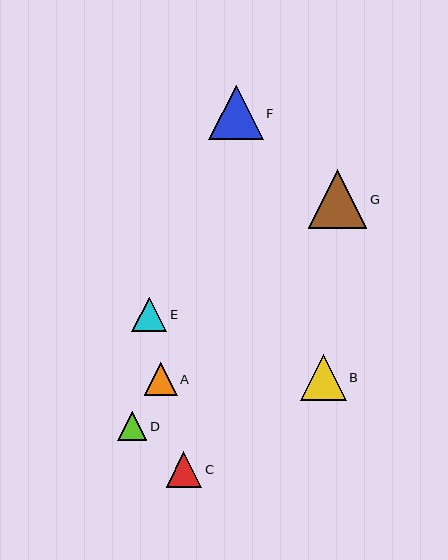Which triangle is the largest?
Triangle G is the largest with a size of approximately 59 pixels.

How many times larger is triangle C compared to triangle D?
Triangle C is approximately 1.2 times the size of triangle D.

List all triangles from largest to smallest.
From largest to smallest: G, F, B, C, E, A, D.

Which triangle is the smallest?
Triangle D is the smallest with a size of approximately 29 pixels.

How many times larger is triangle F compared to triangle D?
Triangle F is approximately 1.9 times the size of triangle D.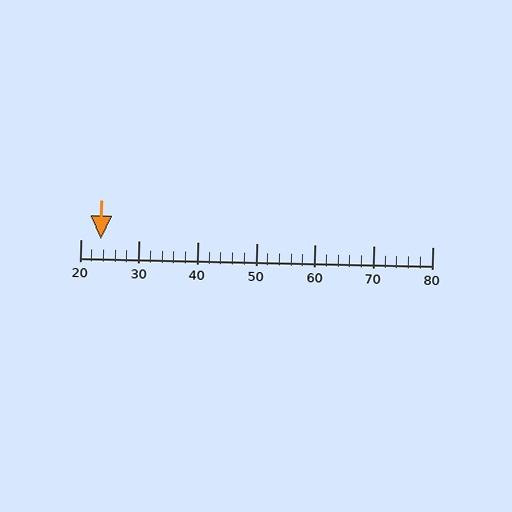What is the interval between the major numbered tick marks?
The major tick marks are spaced 10 units apart.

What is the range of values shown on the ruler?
The ruler shows values from 20 to 80.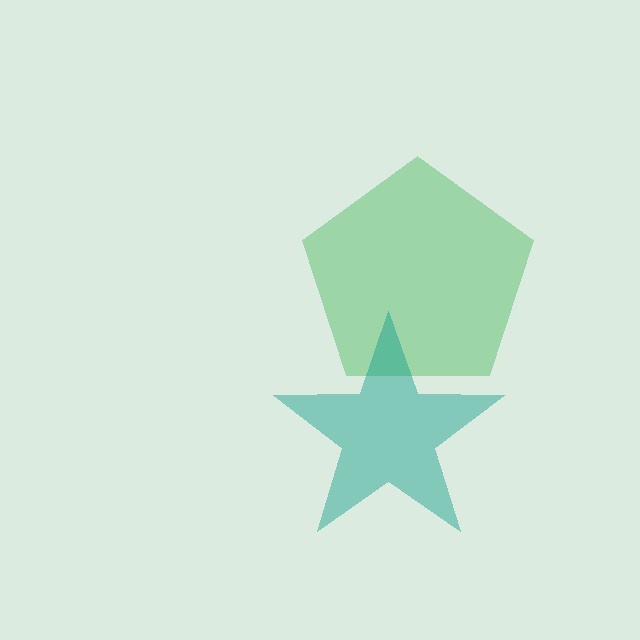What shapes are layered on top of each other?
The layered shapes are: a green pentagon, a teal star.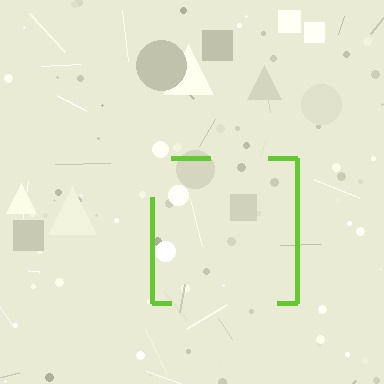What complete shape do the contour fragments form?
The contour fragments form a square.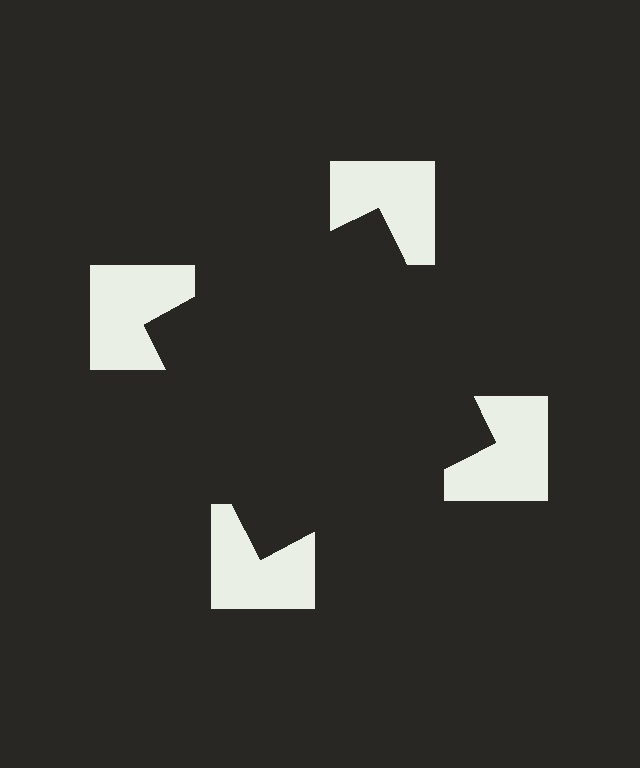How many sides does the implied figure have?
4 sides.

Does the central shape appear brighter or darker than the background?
It typically appears slightly darker than the background, even though no actual brightness change is drawn.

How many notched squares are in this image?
There are 4 — one at each vertex of the illusory square.